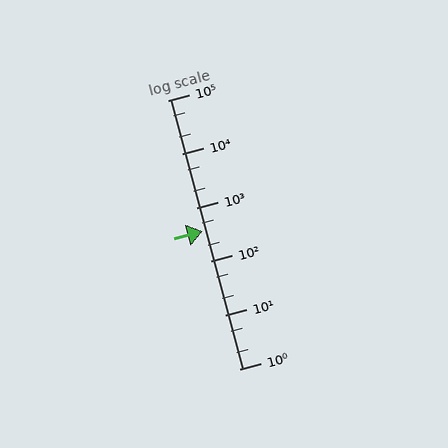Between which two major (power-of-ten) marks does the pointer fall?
The pointer is between 100 and 1000.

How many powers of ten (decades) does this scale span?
The scale spans 5 decades, from 1 to 100000.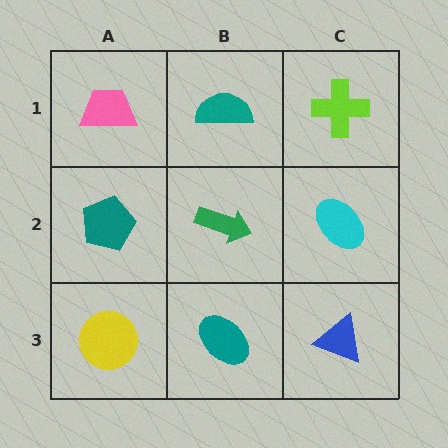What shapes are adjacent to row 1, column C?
A cyan ellipse (row 2, column C), a teal semicircle (row 1, column B).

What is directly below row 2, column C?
A blue triangle.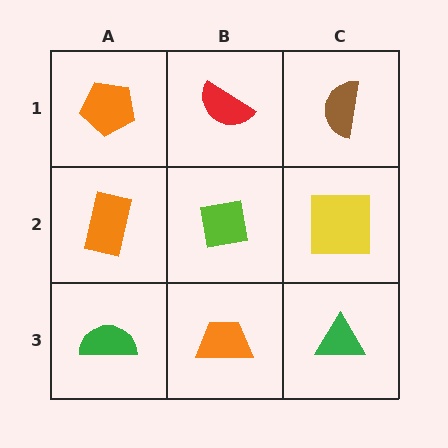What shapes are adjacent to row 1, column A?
An orange rectangle (row 2, column A), a red semicircle (row 1, column B).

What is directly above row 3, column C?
A yellow square.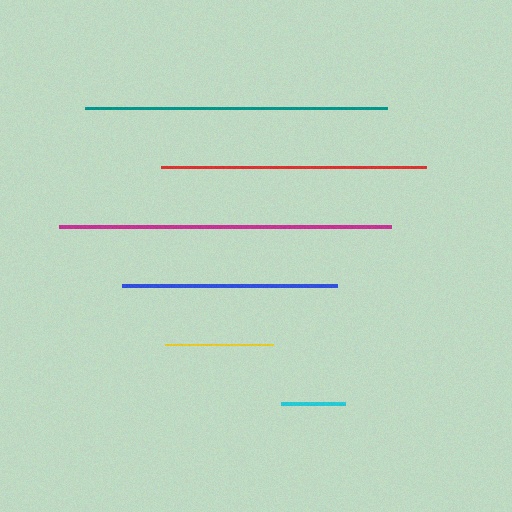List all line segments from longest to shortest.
From longest to shortest: magenta, teal, red, blue, yellow, cyan.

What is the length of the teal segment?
The teal segment is approximately 303 pixels long.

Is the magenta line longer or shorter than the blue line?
The magenta line is longer than the blue line.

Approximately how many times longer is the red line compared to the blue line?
The red line is approximately 1.2 times the length of the blue line.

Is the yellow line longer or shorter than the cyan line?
The yellow line is longer than the cyan line.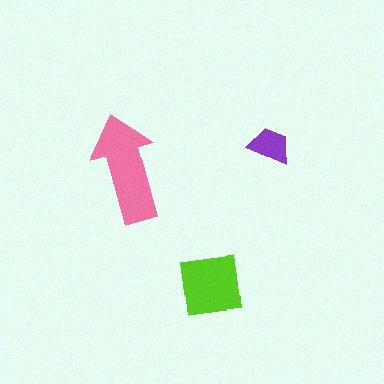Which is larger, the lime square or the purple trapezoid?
The lime square.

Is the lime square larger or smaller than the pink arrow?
Smaller.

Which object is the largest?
The pink arrow.